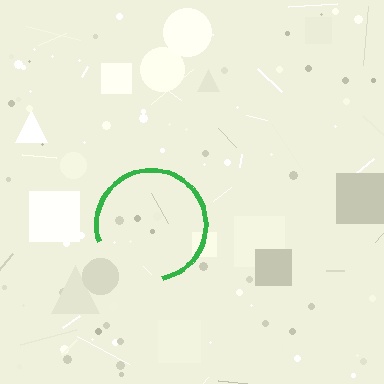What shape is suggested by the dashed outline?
The dashed outline suggests a circle.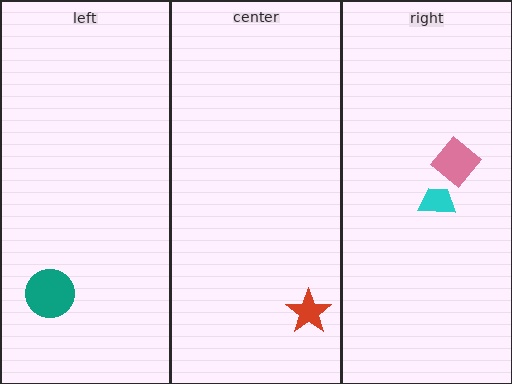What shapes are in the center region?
The red star.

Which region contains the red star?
The center region.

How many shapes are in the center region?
1.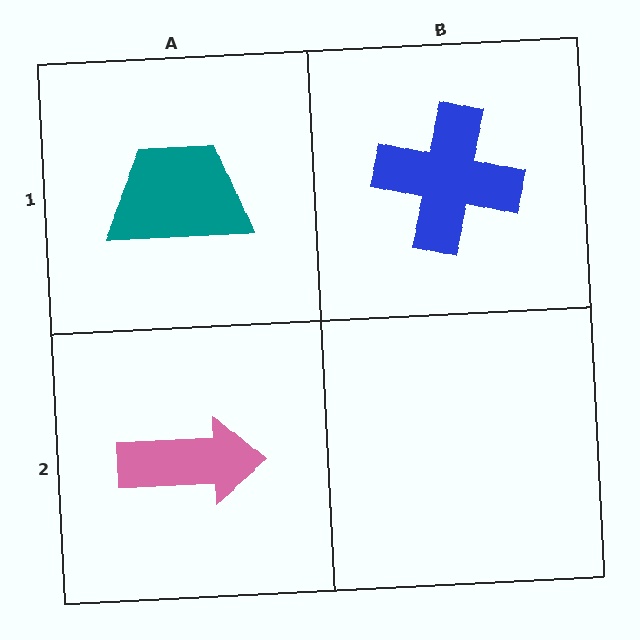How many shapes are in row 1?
2 shapes.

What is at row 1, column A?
A teal trapezoid.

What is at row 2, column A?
A pink arrow.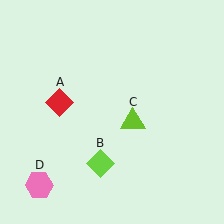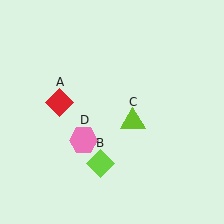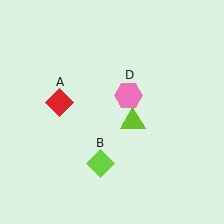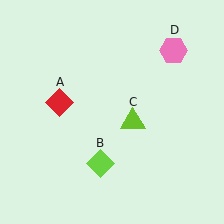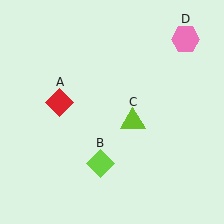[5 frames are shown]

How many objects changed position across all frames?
1 object changed position: pink hexagon (object D).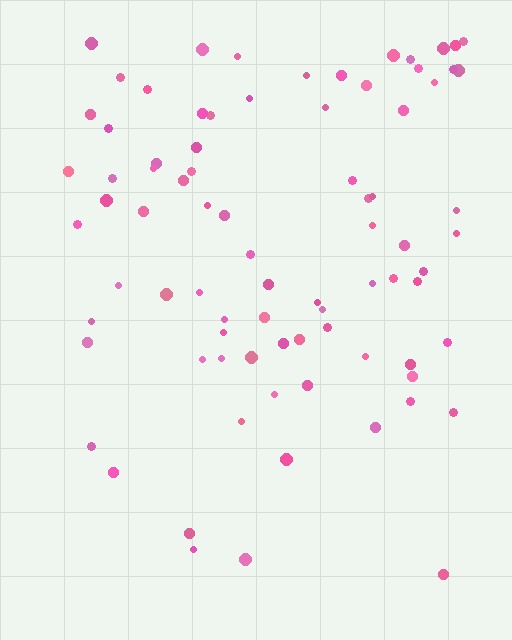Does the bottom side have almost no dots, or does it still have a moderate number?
Still a moderate number, just noticeably fewer than the top.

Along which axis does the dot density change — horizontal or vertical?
Vertical.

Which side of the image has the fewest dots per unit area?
The bottom.